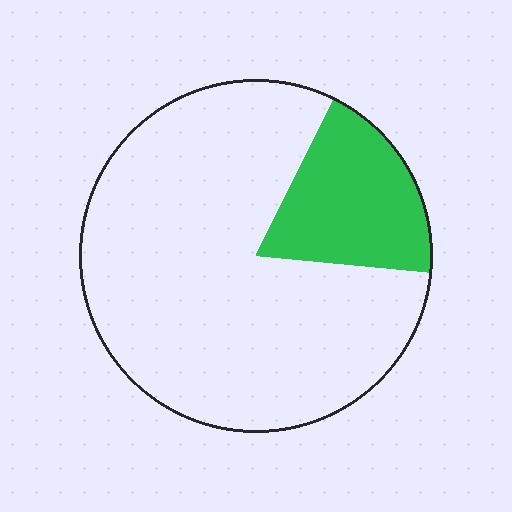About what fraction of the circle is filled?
About one fifth (1/5).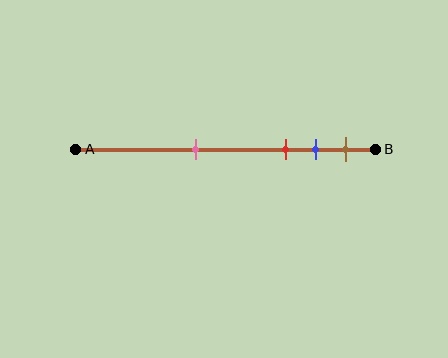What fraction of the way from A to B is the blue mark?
The blue mark is approximately 80% (0.8) of the way from A to B.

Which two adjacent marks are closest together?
The blue and brown marks are the closest adjacent pair.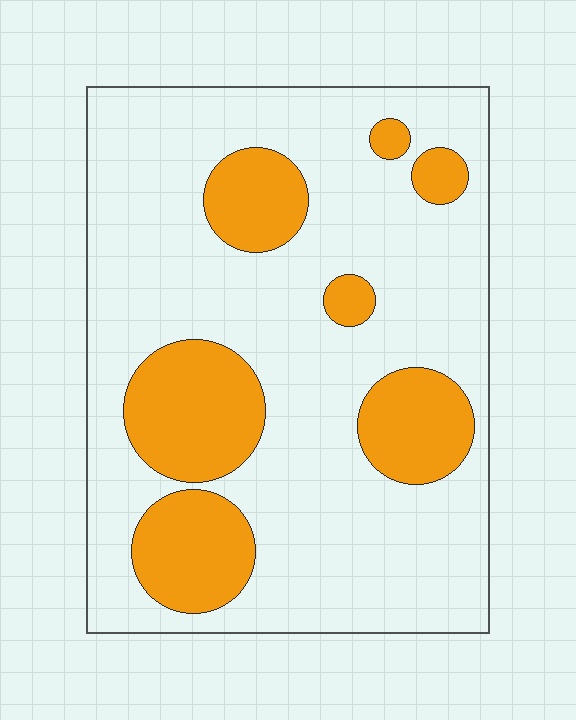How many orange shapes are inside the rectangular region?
7.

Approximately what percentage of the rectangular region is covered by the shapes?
Approximately 25%.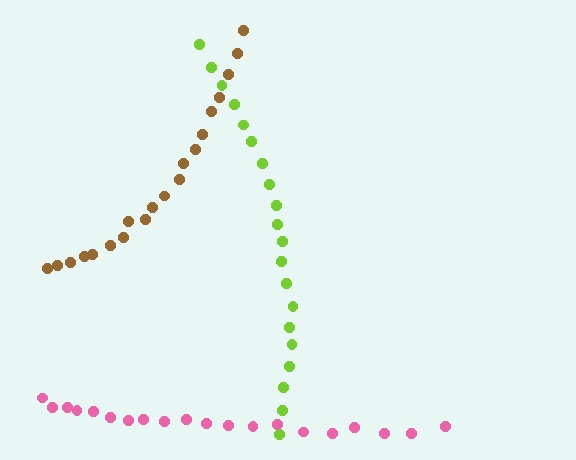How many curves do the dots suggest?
There are 3 distinct paths.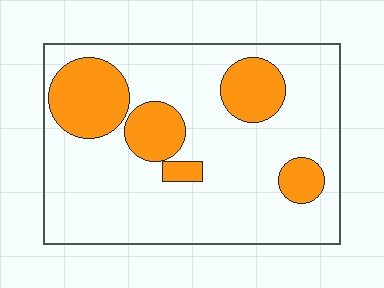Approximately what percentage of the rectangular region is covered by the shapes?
Approximately 25%.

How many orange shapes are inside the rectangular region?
5.